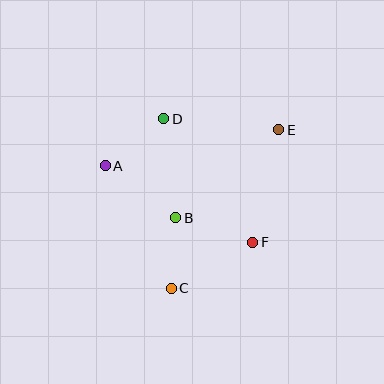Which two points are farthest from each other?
Points C and E are farthest from each other.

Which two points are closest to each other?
Points B and C are closest to each other.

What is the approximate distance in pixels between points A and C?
The distance between A and C is approximately 139 pixels.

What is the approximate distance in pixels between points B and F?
The distance between B and F is approximately 81 pixels.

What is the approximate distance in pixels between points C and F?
The distance between C and F is approximately 93 pixels.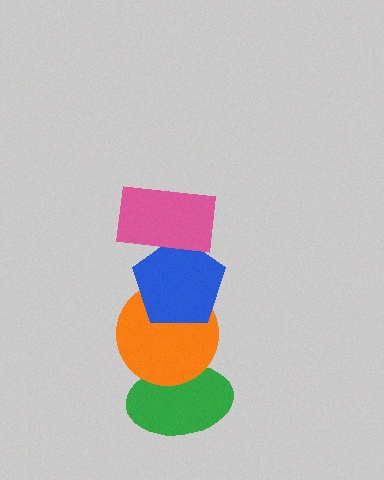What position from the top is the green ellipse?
The green ellipse is 4th from the top.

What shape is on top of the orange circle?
The blue pentagon is on top of the orange circle.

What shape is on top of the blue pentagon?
The pink rectangle is on top of the blue pentagon.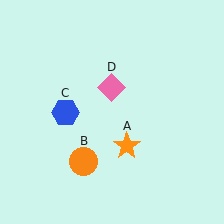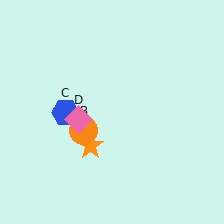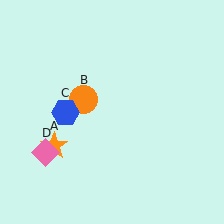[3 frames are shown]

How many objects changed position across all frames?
3 objects changed position: orange star (object A), orange circle (object B), pink diamond (object D).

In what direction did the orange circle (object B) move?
The orange circle (object B) moved up.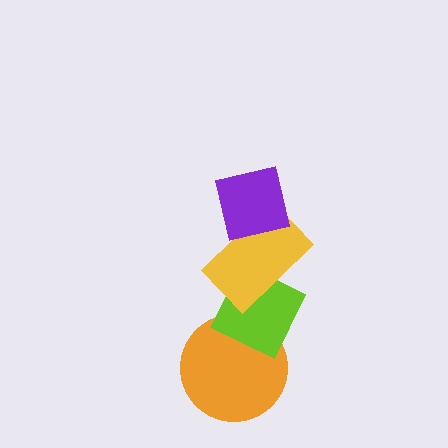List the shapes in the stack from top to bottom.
From top to bottom: the purple square, the yellow rectangle, the lime diamond, the orange circle.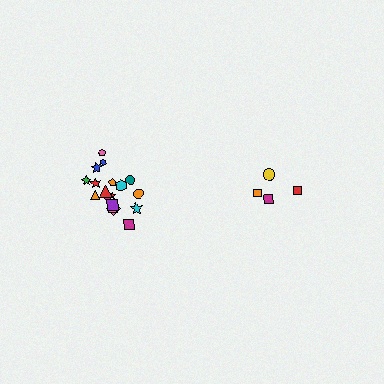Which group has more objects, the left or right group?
The left group.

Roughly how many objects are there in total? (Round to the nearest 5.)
Roughly 20 objects in total.